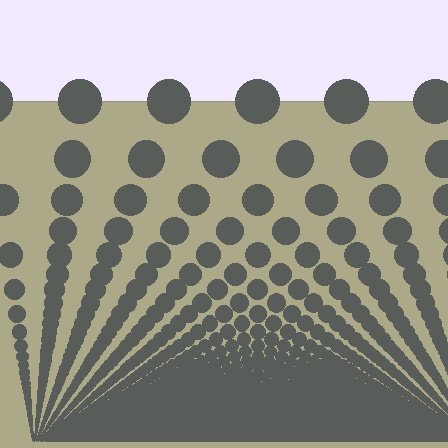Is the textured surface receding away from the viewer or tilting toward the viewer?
The surface appears to tilt toward the viewer. Texture elements get larger and sparser toward the top.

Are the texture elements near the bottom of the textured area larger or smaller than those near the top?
Smaller. The gradient is inverted — elements near the bottom are smaller and denser.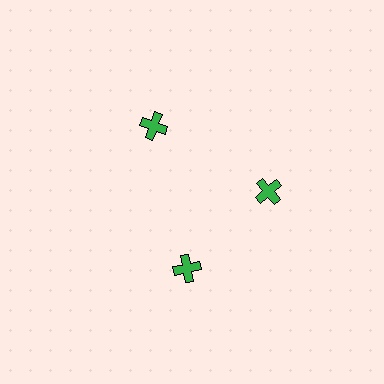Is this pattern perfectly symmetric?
No. The 3 green crosses are arranged in a ring, but one element near the 7 o'clock position is rotated out of alignment along the ring, breaking the 3-fold rotational symmetry.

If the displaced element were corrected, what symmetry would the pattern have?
It would have 3-fold rotational symmetry — the pattern would map onto itself every 120 degrees.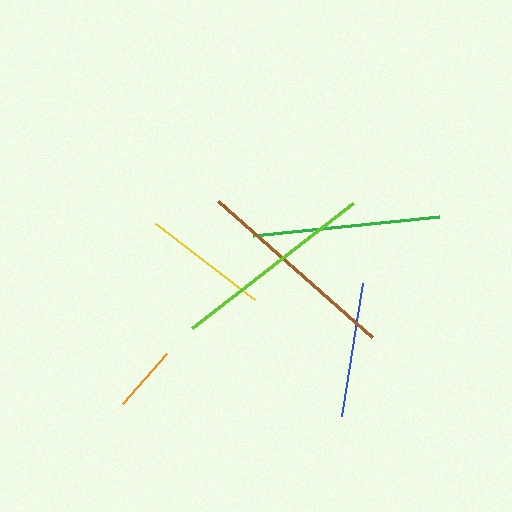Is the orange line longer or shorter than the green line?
The green line is longer than the orange line.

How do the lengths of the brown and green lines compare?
The brown and green lines are approximately the same length.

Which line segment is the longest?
The brown line is the longest at approximately 206 pixels.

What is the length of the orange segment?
The orange segment is approximately 66 pixels long.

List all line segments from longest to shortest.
From longest to shortest: brown, lime, green, blue, yellow, orange.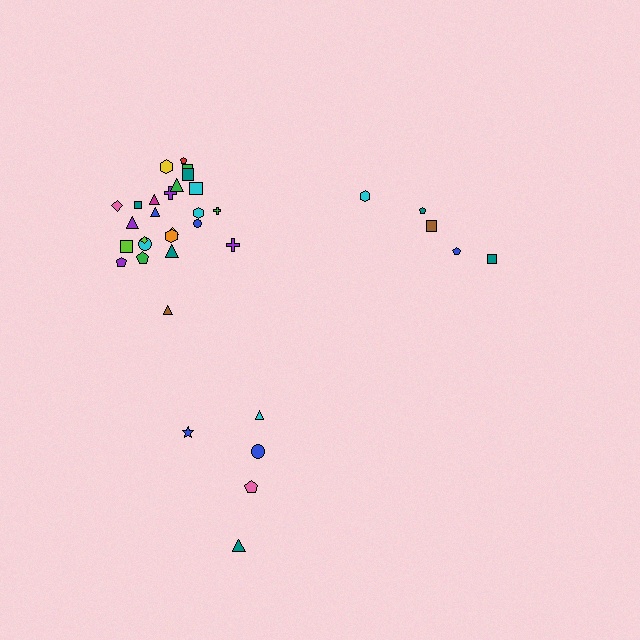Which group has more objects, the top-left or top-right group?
The top-left group.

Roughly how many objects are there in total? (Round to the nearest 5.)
Roughly 35 objects in total.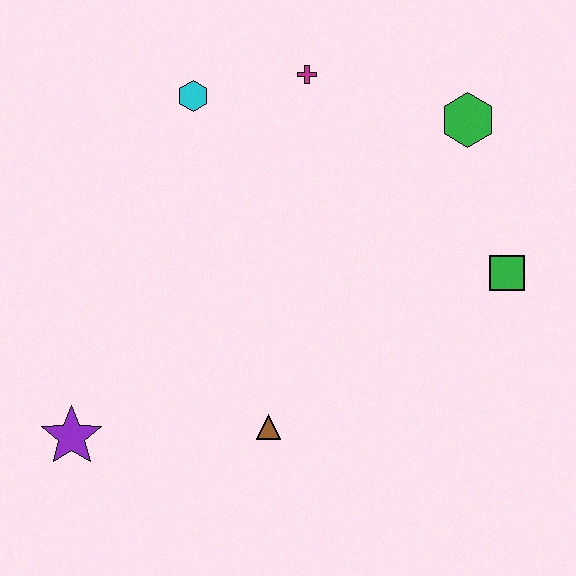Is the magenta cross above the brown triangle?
Yes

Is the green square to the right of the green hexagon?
Yes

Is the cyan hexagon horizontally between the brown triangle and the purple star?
Yes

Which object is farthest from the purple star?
The green hexagon is farthest from the purple star.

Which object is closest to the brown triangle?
The purple star is closest to the brown triangle.